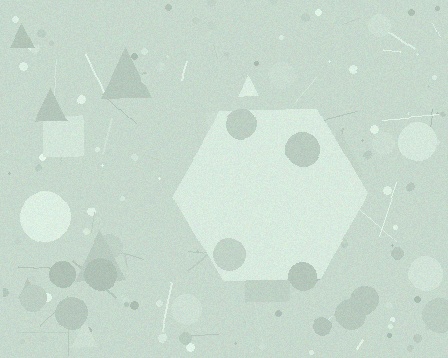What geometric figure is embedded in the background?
A hexagon is embedded in the background.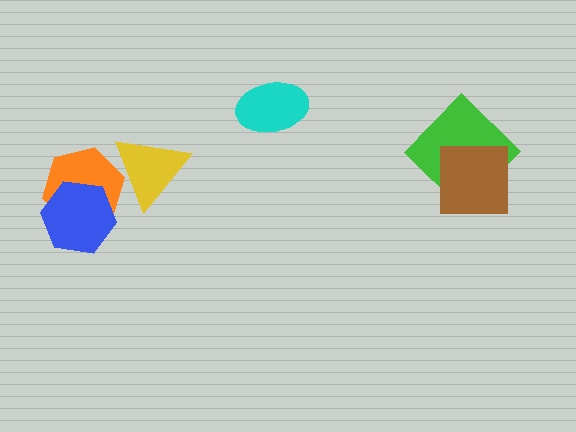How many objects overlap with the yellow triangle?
1 object overlaps with the yellow triangle.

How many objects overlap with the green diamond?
1 object overlaps with the green diamond.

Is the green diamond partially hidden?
Yes, it is partially covered by another shape.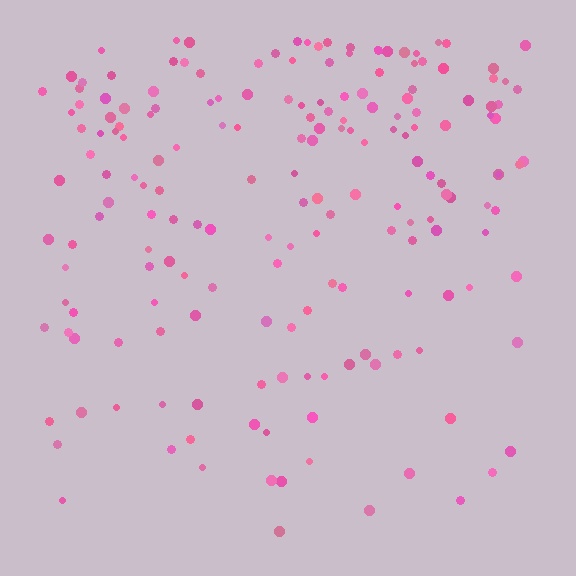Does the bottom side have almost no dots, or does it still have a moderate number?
Still a moderate number, just noticeably fewer than the top.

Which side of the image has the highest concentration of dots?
The top.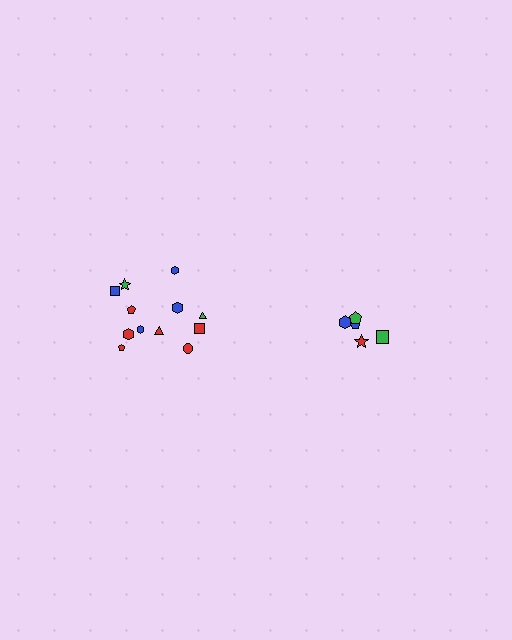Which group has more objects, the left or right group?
The left group.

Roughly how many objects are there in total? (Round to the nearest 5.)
Roughly 15 objects in total.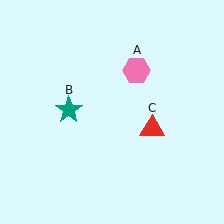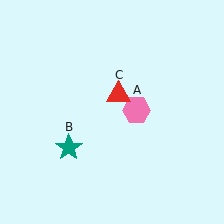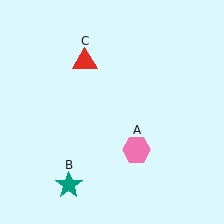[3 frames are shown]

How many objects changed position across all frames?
3 objects changed position: pink hexagon (object A), teal star (object B), red triangle (object C).